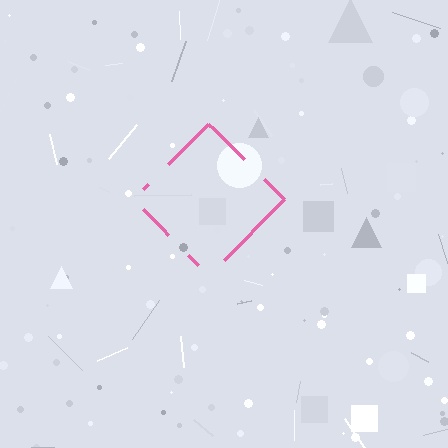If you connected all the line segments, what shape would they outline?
They would outline a diamond.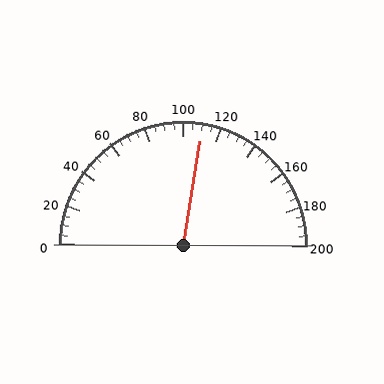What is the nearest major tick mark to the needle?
The nearest major tick mark is 120.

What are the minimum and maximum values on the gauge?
The gauge ranges from 0 to 200.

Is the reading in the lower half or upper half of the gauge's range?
The reading is in the upper half of the range (0 to 200).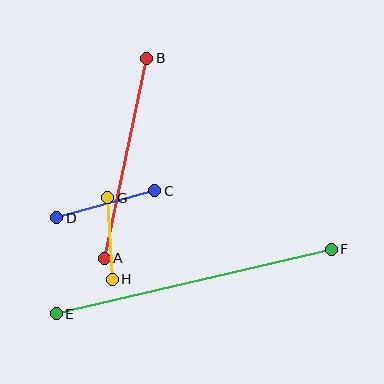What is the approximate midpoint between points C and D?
The midpoint is at approximately (106, 204) pixels.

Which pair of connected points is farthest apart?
Points E and F are farthest apart.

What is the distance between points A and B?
The distance is approximately 204 pixels.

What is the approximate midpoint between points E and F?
The midpoint is at approximately (194, 281) pixels.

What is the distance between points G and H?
The distance is approximately 81 pixels.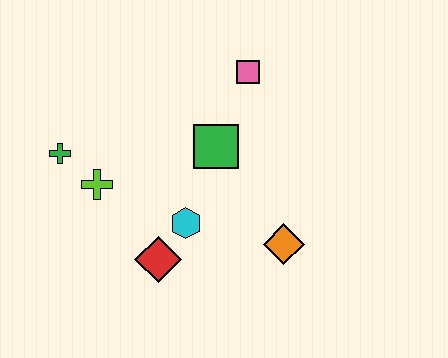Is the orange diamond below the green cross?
Yes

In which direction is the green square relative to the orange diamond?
The green square is above the orange diamond.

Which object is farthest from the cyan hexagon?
The pink square is farthest from the cyan hexagon.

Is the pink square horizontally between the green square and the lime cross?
No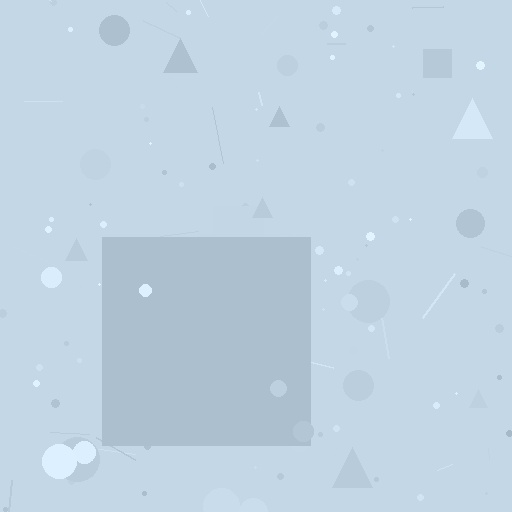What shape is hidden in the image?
A square is hidden in the image.